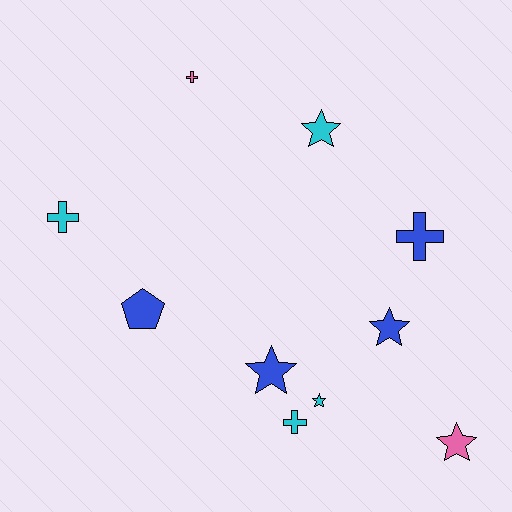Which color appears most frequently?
Cyan, with 4 objects.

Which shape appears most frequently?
Star, with 5 objects.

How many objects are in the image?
There are 10 objects.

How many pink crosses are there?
There is 1 pink cross.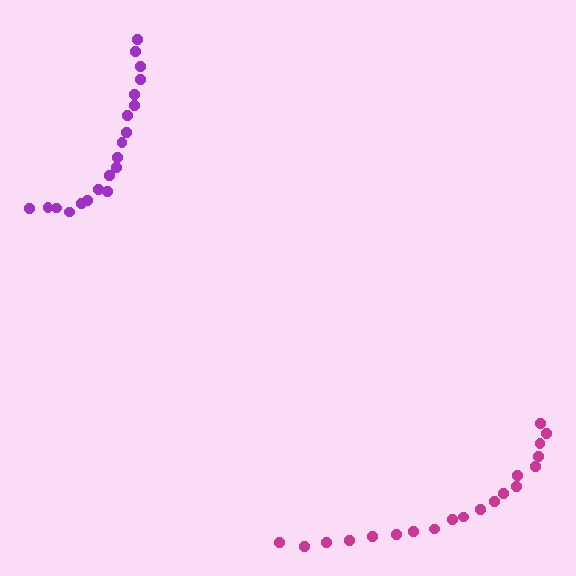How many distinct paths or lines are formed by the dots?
There are 2 distinct paths.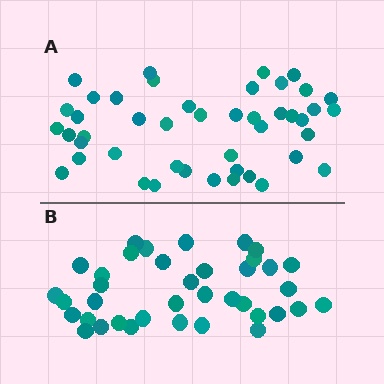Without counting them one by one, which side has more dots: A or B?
Region A (the top region) has more dots.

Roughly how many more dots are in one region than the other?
Region A has roughly 8 or so more dots than region B.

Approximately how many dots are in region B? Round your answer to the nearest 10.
About 40 dots. (The exact count is 38, which rounds to 40.)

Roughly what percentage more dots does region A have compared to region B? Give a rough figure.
About 20% more.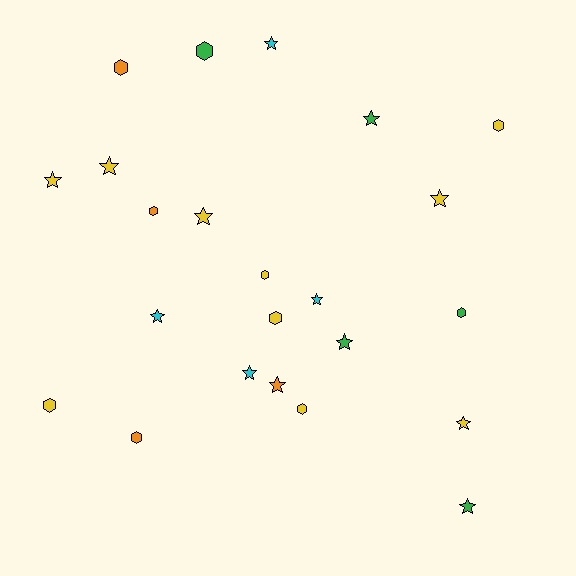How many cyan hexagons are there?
There are no cyan hexagons.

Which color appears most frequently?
Yellow, with 10 objects.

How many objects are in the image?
There are 23 objects.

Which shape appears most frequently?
Star, with 13 objects.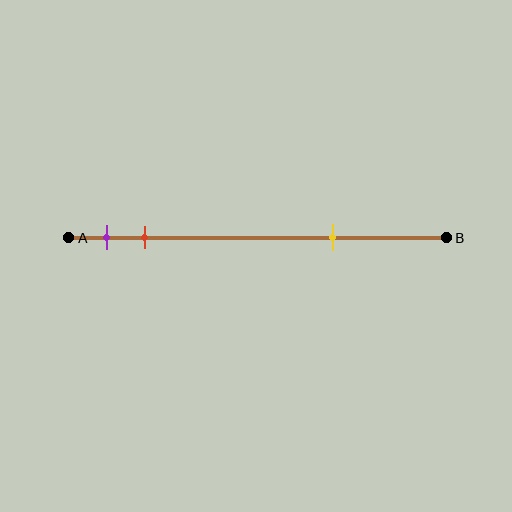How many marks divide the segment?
There are 3 marks dividing the segment.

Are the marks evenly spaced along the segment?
No, the marks are not evenly spaced.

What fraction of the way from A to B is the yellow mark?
The yellow mark is approximately 70% (0.7) of the way from A to B.